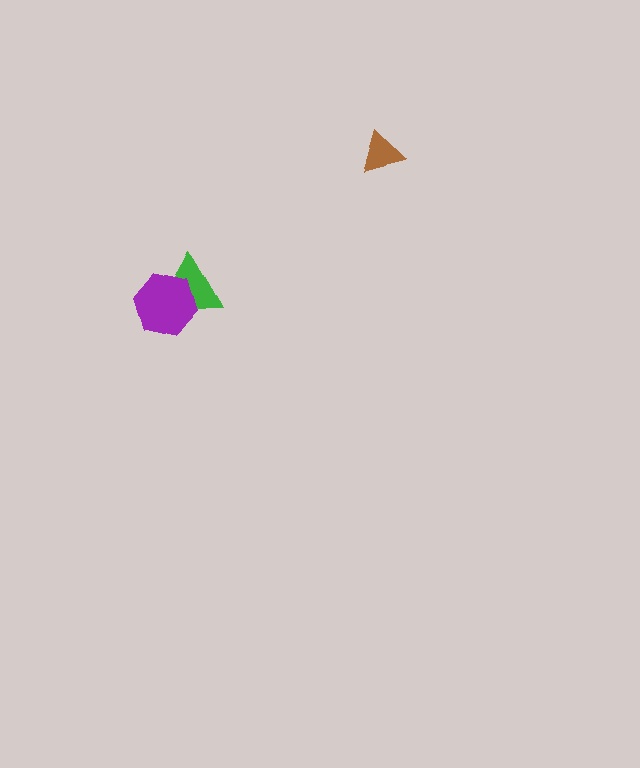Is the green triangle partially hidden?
Yes, it is partially covered by another shape.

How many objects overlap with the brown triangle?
0 objects overlap with the brown triangle.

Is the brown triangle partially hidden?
No, no other shape covers it.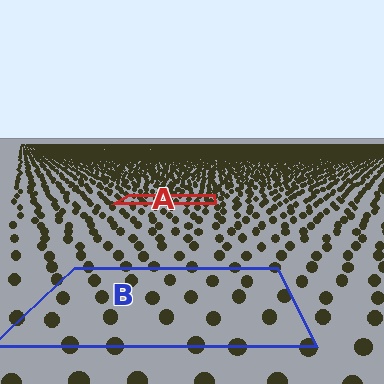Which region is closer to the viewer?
Region B is closer. The texture elements there are larger and more spread out.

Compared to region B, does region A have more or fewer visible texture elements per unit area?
Region A has more texture elements per unit area — they are packed more densely because it is farther away.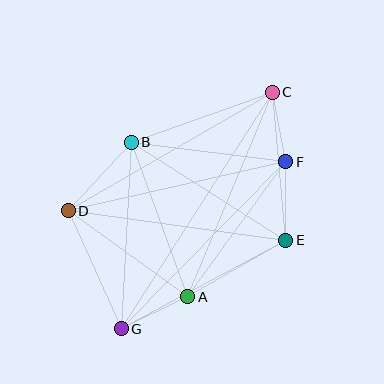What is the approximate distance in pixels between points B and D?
The distance between B and D is approximately 93 pixels.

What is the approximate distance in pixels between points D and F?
The distance between D and F is approximately 223 pixels.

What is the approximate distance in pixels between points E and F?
The distance between E and F is approximately 79 pixels.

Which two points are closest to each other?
Points C and F are closest to each other.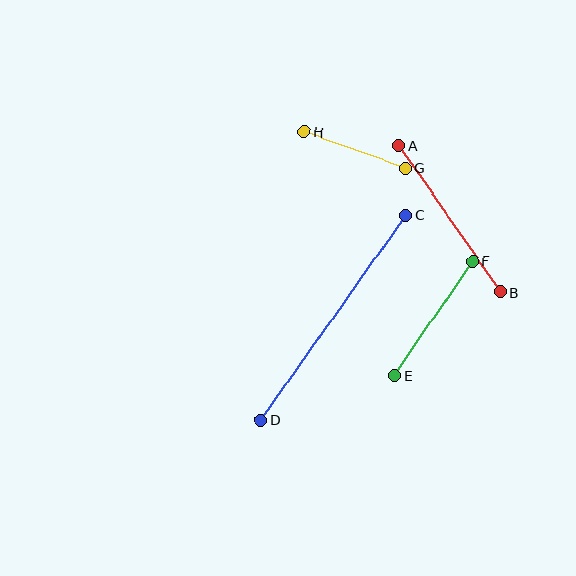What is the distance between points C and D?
The distance is approximately 251 pixels.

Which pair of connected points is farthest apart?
Points C and D are farthest apart.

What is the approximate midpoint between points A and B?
The midpoint is at approximately (450, 219) pixels.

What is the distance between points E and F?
The distance is approximately 139 pixels.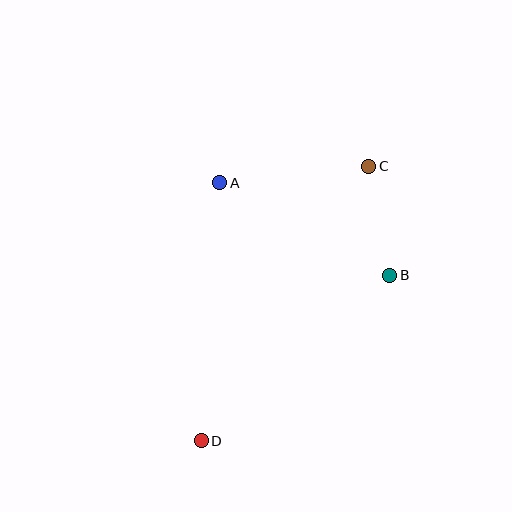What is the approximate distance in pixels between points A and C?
The distance between A and C is approximately 150 pixels.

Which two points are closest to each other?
Points B and C are closest to each other.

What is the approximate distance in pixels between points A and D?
The distance between A and D is approximately 259 pixels.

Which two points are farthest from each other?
Points C and D are farthest from each other.